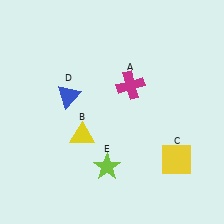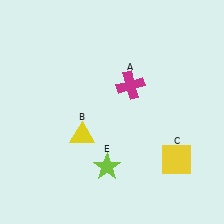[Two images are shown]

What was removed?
The blue triangle (D) was removed in Image 2.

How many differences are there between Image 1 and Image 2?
There is 1 difference between the two images.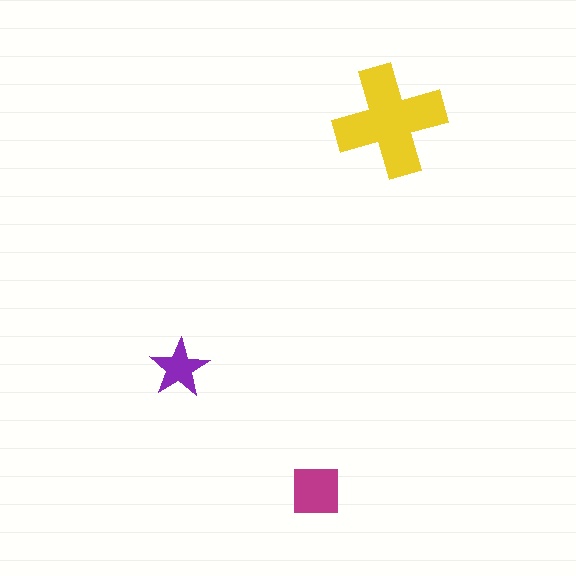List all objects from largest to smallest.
The yellow cross, the magenta square, the purple star.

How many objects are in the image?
There are 3 objects in the image.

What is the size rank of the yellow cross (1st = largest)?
1st.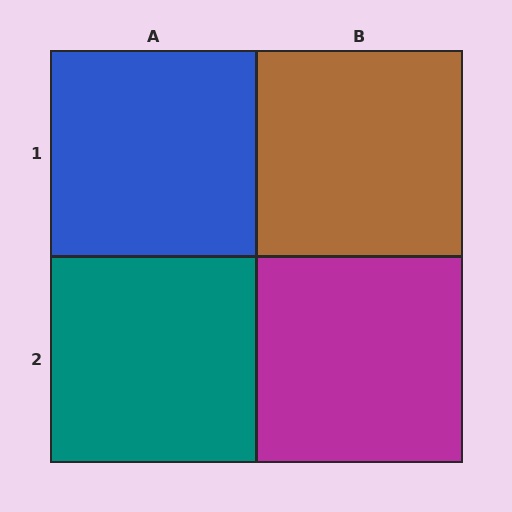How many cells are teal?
1 cell is teal.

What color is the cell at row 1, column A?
Blue.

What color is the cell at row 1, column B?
Brown.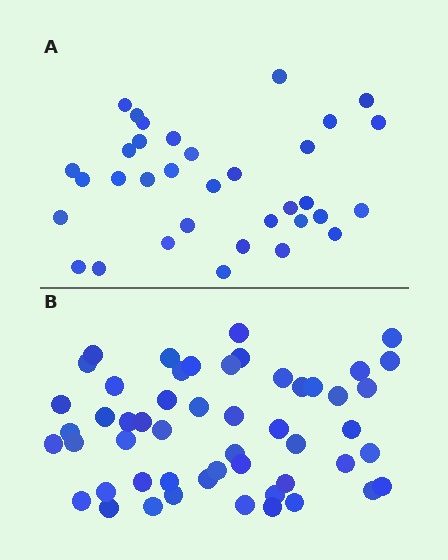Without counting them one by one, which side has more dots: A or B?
Region B (the bottom region) has more dots.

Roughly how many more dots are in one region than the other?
Region B has approximately 20 more dots than region A.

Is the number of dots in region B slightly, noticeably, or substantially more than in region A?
Region B has substantially more. The ratio is roughly 1.5 to 1.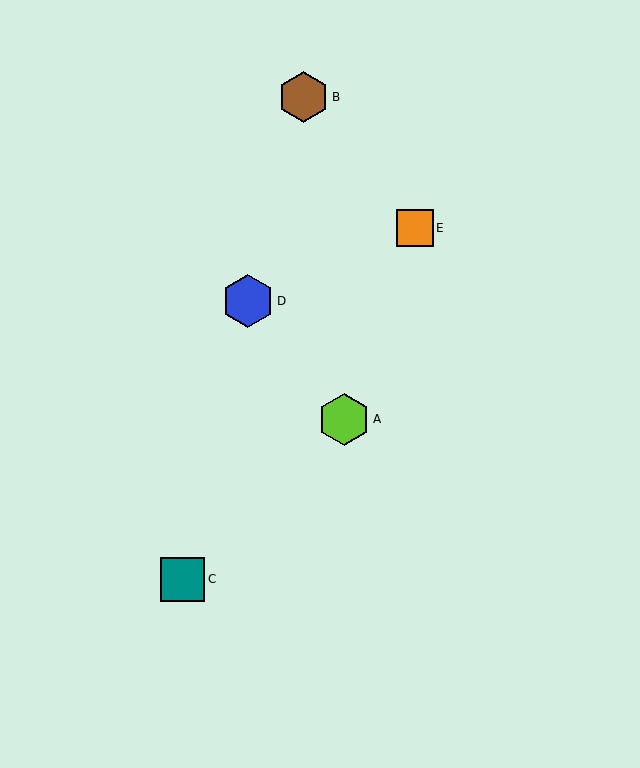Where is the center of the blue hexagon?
The center of the blue hexagon is at (248, 301).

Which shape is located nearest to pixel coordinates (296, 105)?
The brown hexagon (labeled B) at (303, 97) is nearest to that location.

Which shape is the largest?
The blue hexagon (labeled D) is the largest.